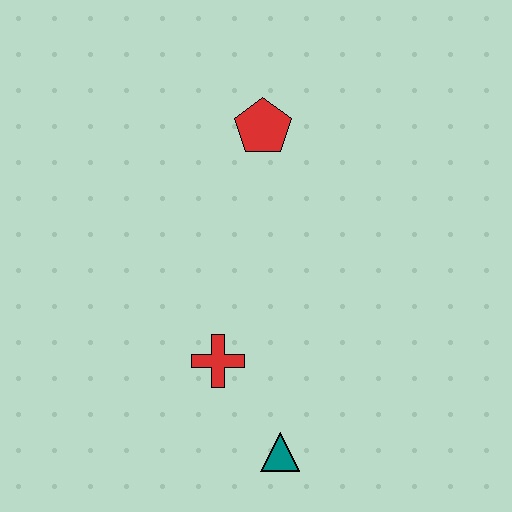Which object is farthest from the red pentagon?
The teal triangle is farthest from the red pentagon.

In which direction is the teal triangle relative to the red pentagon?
The teal triangle is below the red pentagon.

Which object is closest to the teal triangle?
The red cross is closest to the teal triangle.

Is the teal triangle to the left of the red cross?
No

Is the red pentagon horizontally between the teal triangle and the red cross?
Yes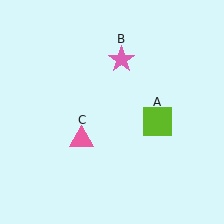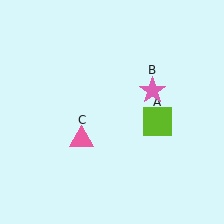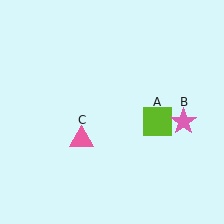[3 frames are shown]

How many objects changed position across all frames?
1 object changed position: pink star (object B).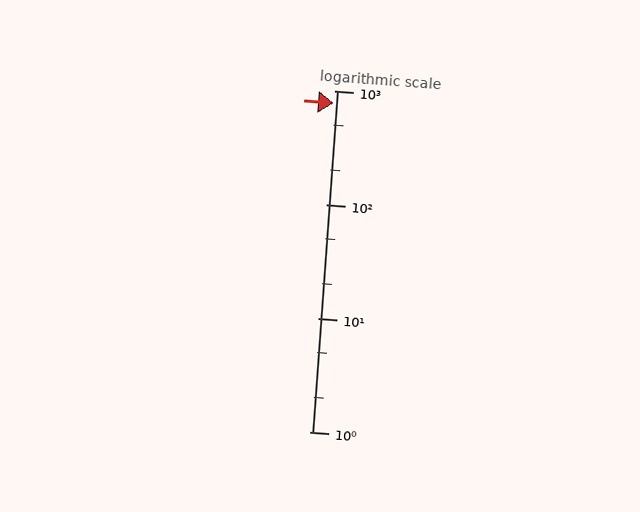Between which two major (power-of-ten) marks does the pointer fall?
The pointer is between 100 and 1000.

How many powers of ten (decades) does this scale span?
The scale spans 3 decades, from 1 to 1000.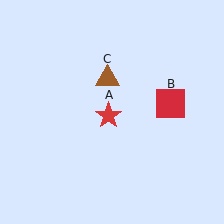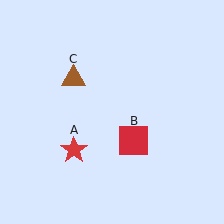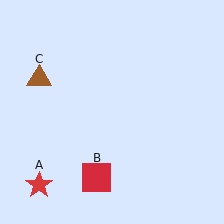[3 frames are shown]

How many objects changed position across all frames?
3 objects changed position: red star (object A), red square (object B), brown triangle (object C).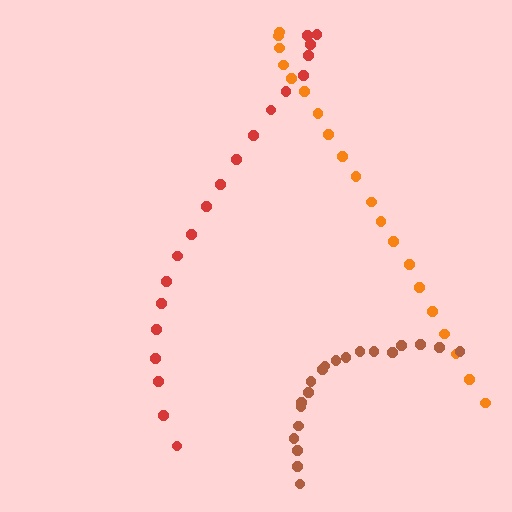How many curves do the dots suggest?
There are 3 distinct paths.